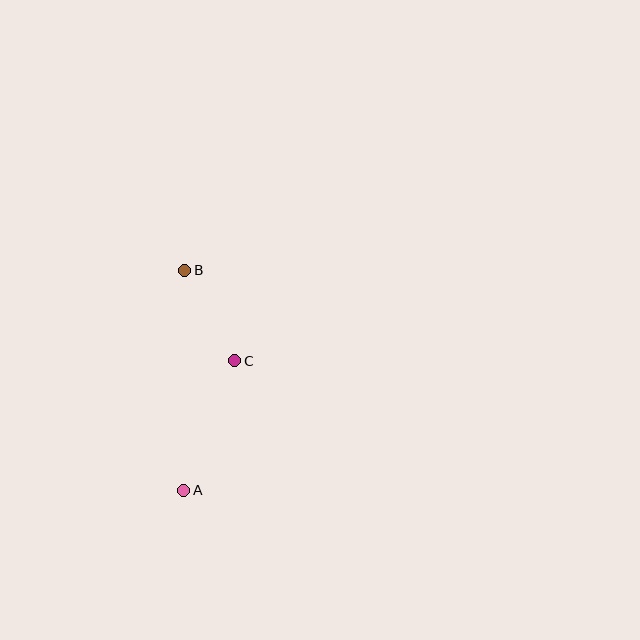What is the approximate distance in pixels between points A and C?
The distance between A and C is approximately 139 pixels.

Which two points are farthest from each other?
Points A and B are farthest from each other.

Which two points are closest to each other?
Points B and C are closest to each other.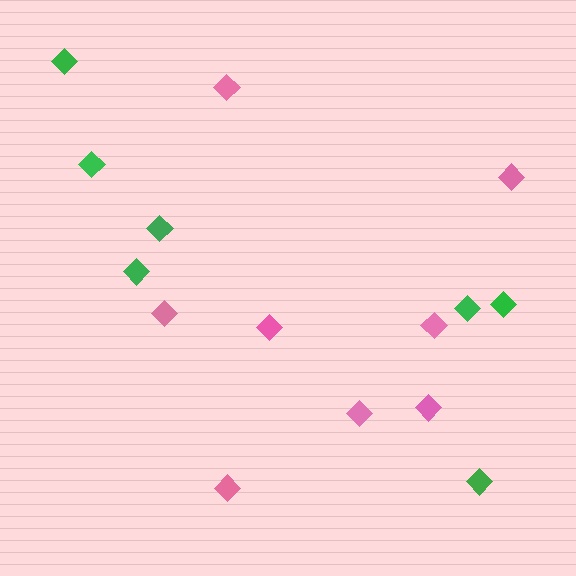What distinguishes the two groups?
There are 2 groups: one group of pink diamonds (8) and one group of green diamonds (7).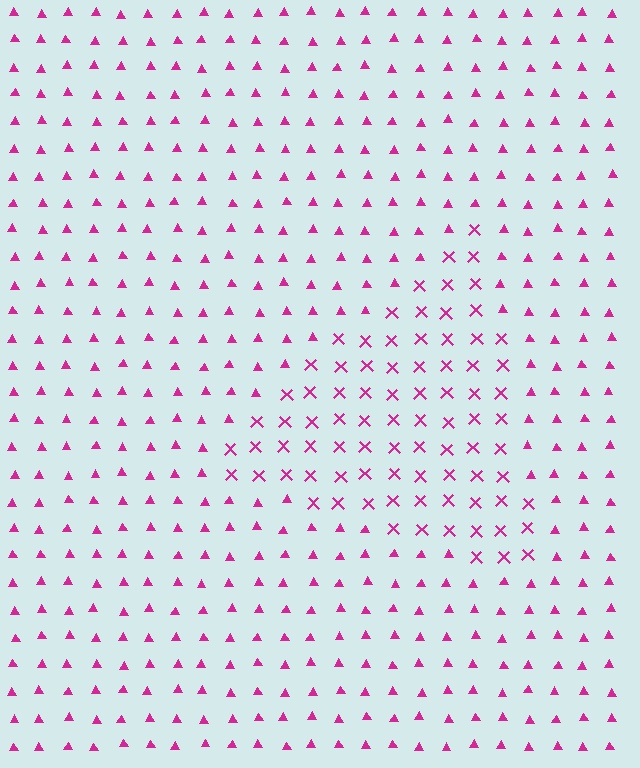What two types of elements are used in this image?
The image uses X marks inside the triangle region and triangles outside it.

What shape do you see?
I see a triangle.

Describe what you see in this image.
The image is filled with small magenta elements arranged in a uniform grid. A triangle-shaped region contains X marks, while the surrounding area contains triangles. The boundary is defined purely by the change in element shape.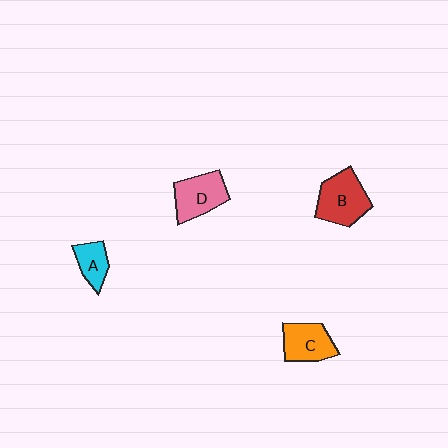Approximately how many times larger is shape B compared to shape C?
Approximately 1.2 times.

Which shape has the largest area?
Shape B (red).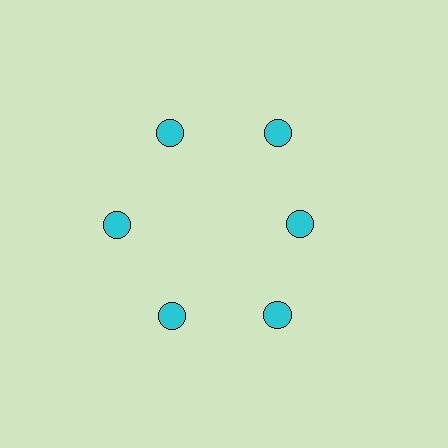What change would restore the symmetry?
The symmetry would be restored by moving it outward, back onto the ring so that all 6 circles sit at equal angles and equal distance from the center.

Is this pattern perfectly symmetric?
No. The 6 cyan circles are arranged in a ring, but one element near the 3 o'clock position is pulled inward toward the center, breaking the 6-fold rotational symmetry.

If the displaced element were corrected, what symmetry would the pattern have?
It would have 6-fold rotational symmetry — the pattern would map onto itself every 60 degrees.